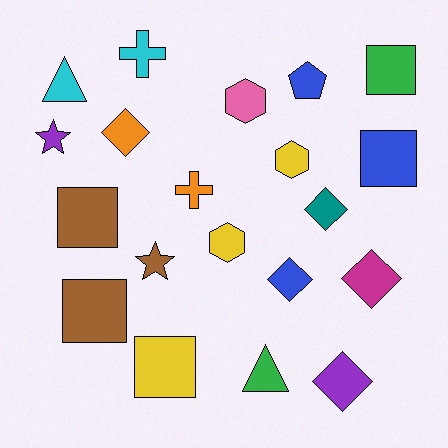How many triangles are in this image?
There are 2 triangles.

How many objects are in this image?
There are 20 objects.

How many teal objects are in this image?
There is 1 teal object.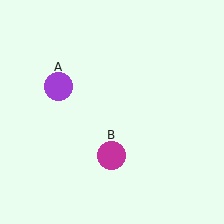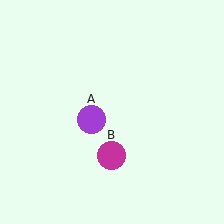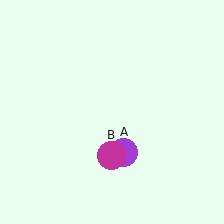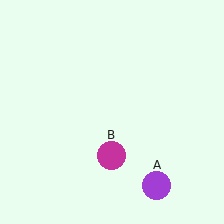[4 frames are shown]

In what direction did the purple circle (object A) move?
The purple circle (object A) moved down and to the right.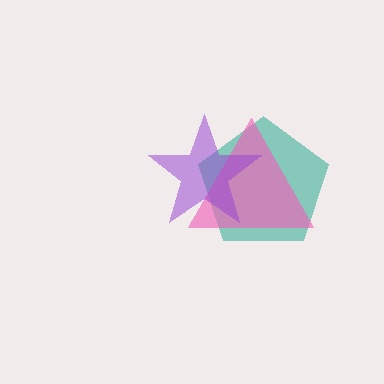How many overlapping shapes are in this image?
There are 3 overlapping shapes in the image.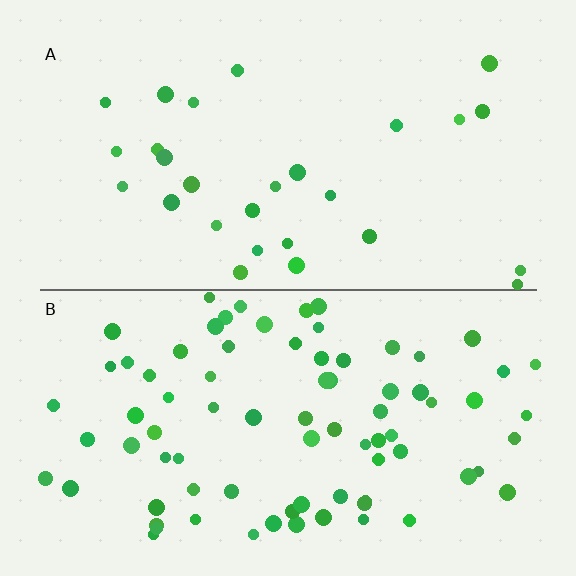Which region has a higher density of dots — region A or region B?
B (the bottom).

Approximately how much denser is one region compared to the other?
Approximately 2.8× — region B over region A.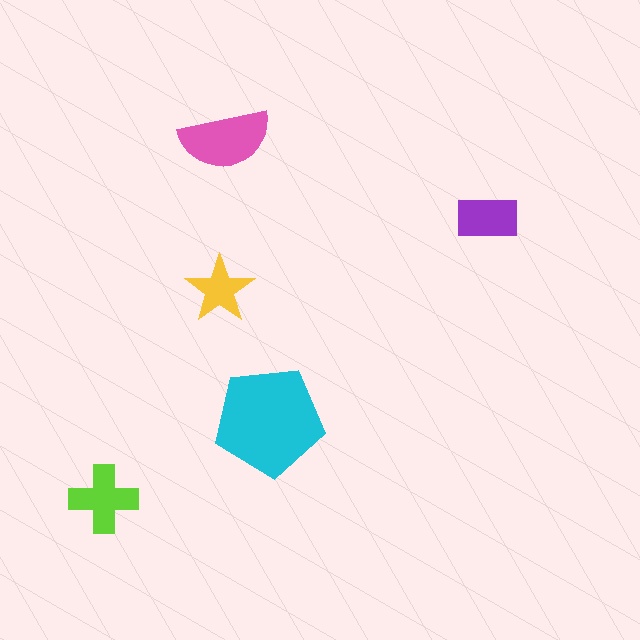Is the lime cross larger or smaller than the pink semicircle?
Smaller.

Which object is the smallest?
The yellow star.